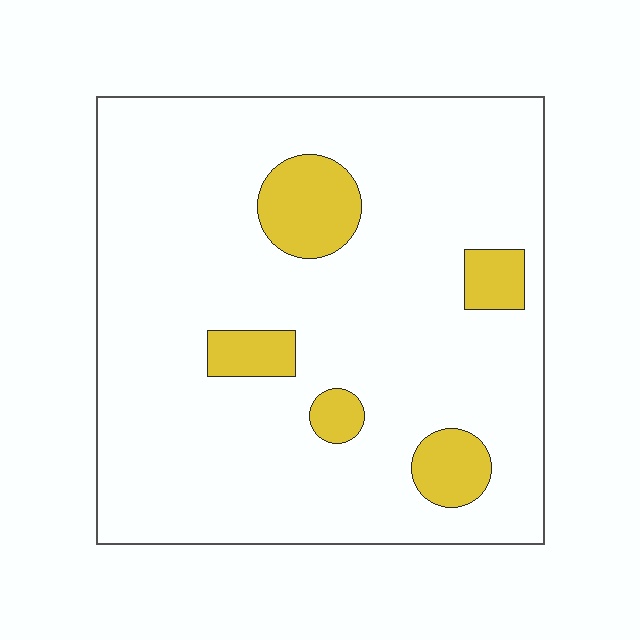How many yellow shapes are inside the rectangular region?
5.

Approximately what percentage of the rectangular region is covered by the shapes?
Approximately 10%.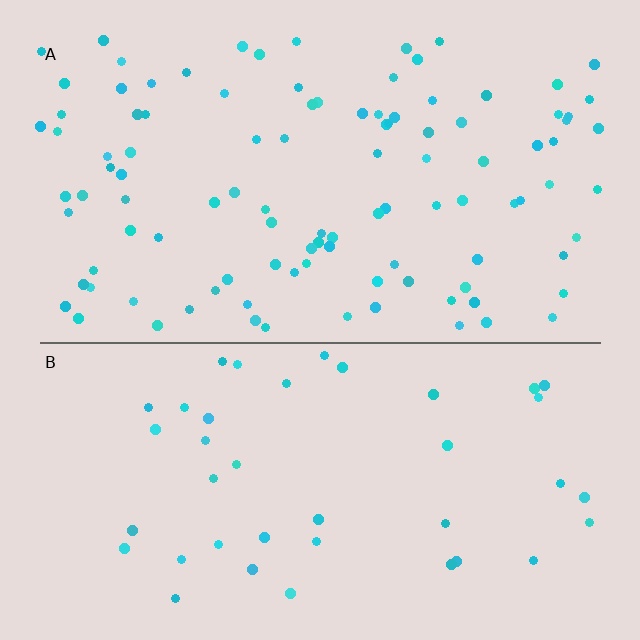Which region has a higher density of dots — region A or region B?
A (the top).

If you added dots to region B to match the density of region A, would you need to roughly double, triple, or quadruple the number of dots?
Approximately triple.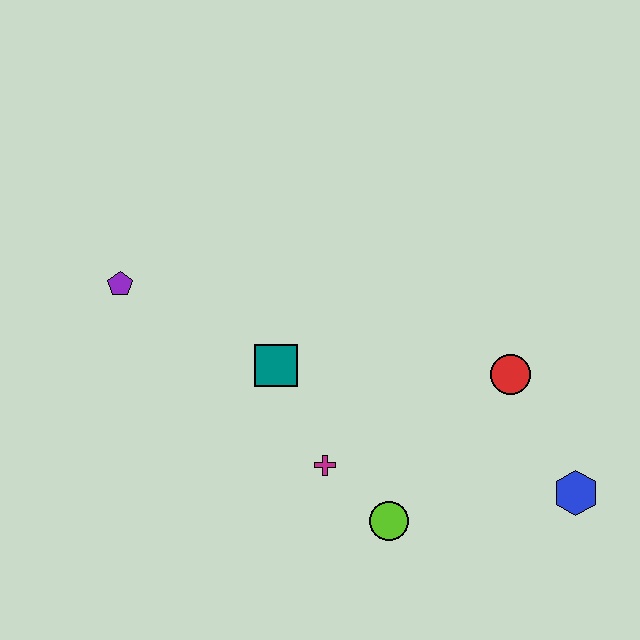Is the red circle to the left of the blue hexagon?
Yes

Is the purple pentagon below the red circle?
No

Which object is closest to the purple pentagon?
The teal square is closest to the purple pentagon.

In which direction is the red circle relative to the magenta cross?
The red circle is to the right of the magenta cross.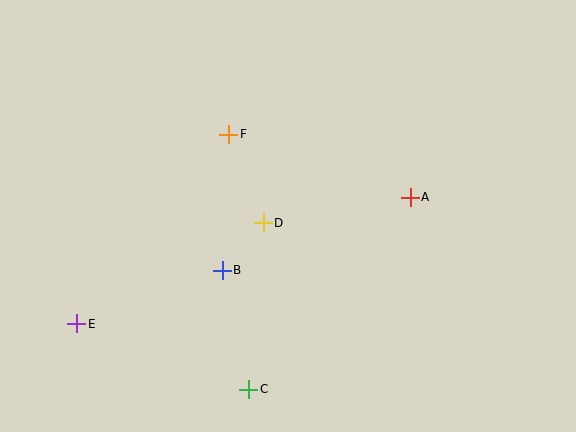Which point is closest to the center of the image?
Point D at (263, 223) is closest to the center.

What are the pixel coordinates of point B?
Point B is at (222, 270).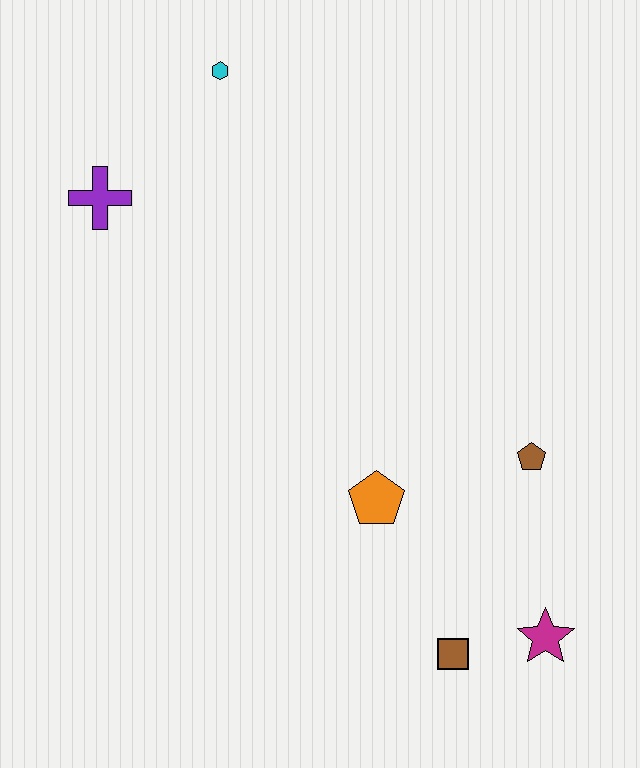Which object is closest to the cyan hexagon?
The purple cross is closest to the cyan hexagon.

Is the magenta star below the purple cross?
Yes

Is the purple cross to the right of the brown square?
No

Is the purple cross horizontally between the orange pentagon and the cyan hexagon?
No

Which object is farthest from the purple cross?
The magenta star is farthest from the purple cross.